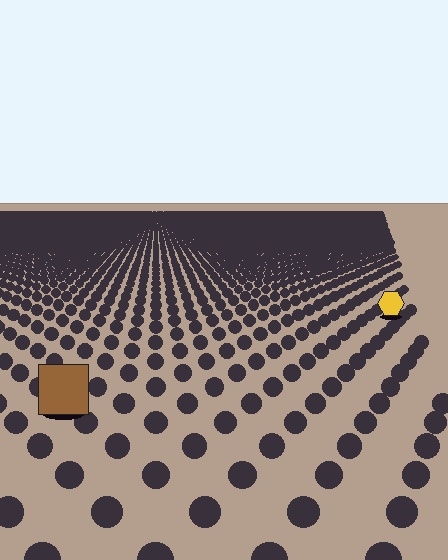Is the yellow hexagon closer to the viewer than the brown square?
No. The brown square is closer — you can tell from the texture gradient: the ground texture is coarser near it.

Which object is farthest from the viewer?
The yellow hexagon is farthest from the viewer. It appears smaller and the ground texture around it is denser.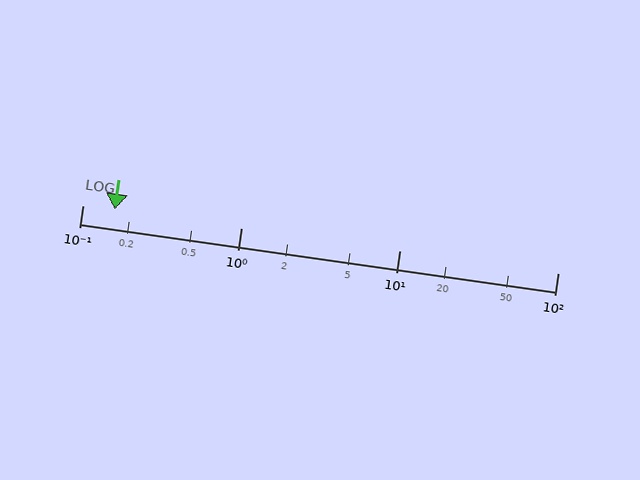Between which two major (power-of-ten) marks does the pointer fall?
The pointer is between 0.1 and 1.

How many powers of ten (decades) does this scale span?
The scale spans 3 decades, from 0.1 to 100.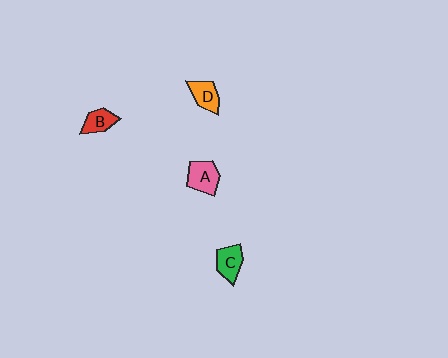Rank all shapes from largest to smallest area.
From largest to smallest: A (pink), C (green), D (orange), B (red).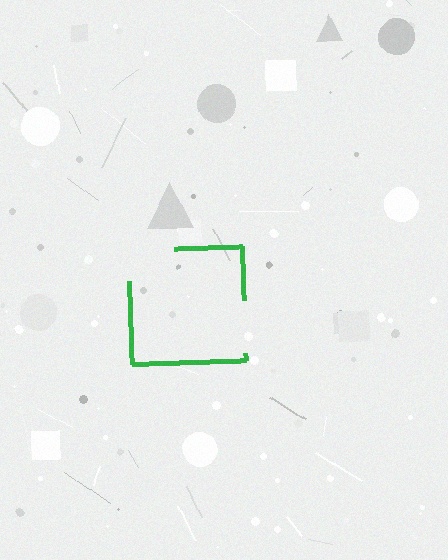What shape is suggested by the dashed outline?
The dashed outline suggests a square.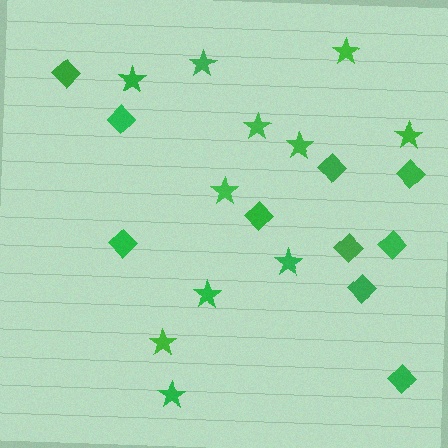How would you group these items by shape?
There are 2 groups: one group of diamonds (10) and one group of stars (11).